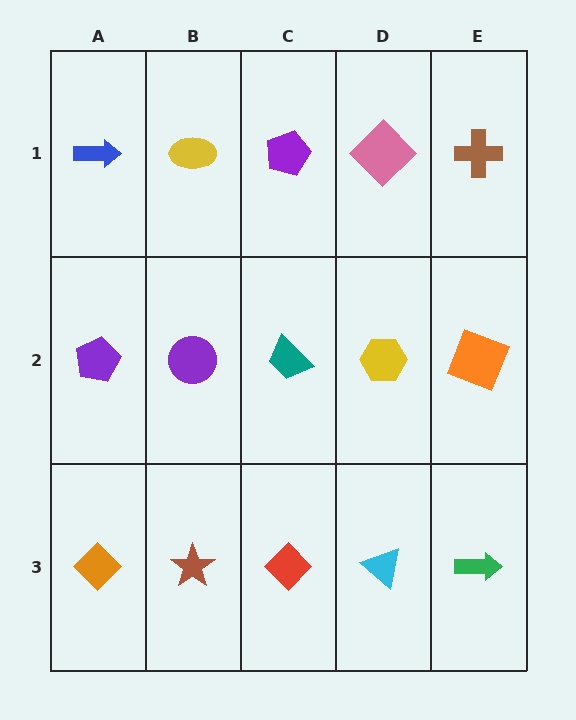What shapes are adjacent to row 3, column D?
A yellow hexagon (row 2, column D), a red diamond (row 3, column C), a green arrow (row 3, column E).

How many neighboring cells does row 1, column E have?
2.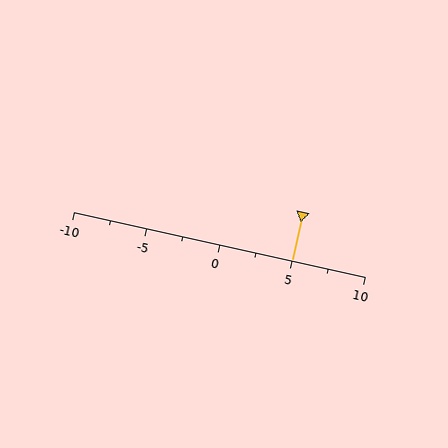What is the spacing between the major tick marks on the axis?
The major ticks are spaced 5 apart.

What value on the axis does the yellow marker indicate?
The marker indicates approximately 5.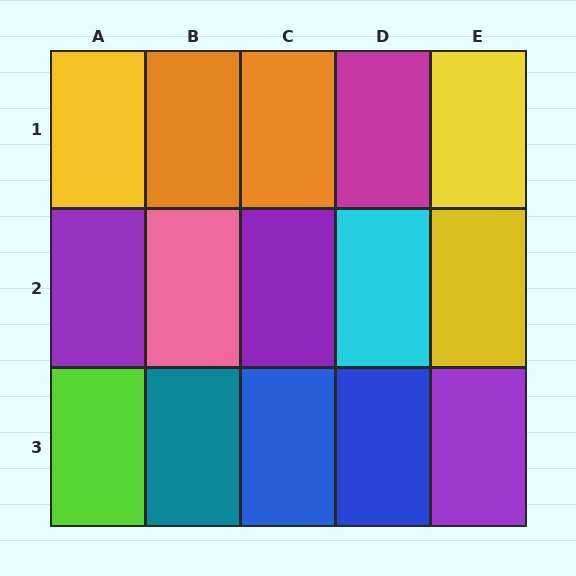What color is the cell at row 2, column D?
Cyan.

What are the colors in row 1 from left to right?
Yellow, orange, orange, magenta, yellow.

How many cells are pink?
1 cell is pink.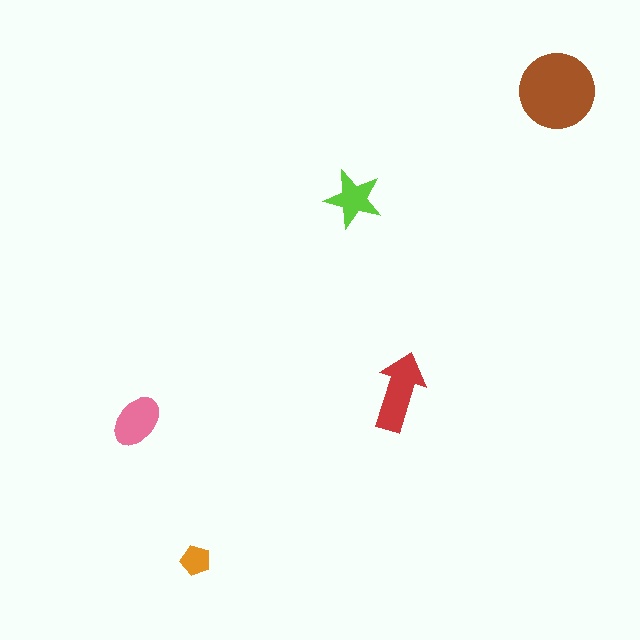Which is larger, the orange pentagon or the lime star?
The lime star.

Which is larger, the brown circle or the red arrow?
The brown circle.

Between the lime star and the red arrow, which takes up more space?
The red arrow.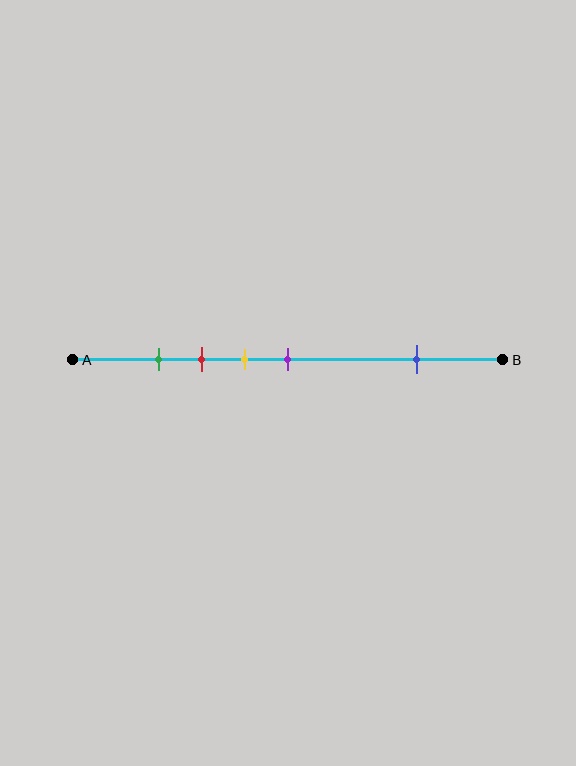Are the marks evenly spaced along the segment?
No, the marks are not evenly spaced.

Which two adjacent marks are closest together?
The green and red marks are the closest adjacent pair.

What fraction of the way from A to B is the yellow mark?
The yellow mark is approximately 40% (0.4) of the way from A to B.